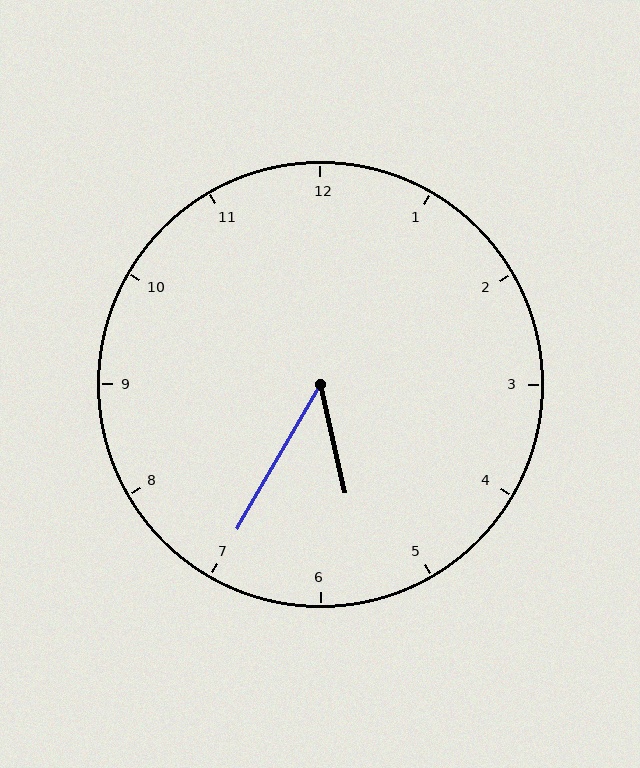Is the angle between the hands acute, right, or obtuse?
It is acute.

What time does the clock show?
5:35.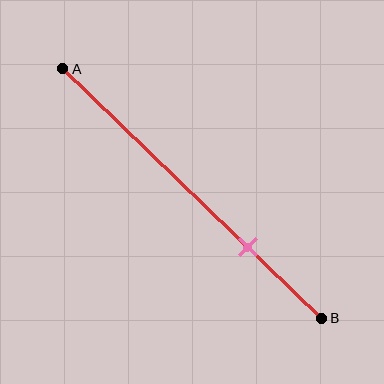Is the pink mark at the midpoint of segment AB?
No, the mark is at about 70% from A, not at the 50% midpoint.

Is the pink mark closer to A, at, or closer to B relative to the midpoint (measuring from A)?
The pink mark is closer to point B than the midpoint of segment AB.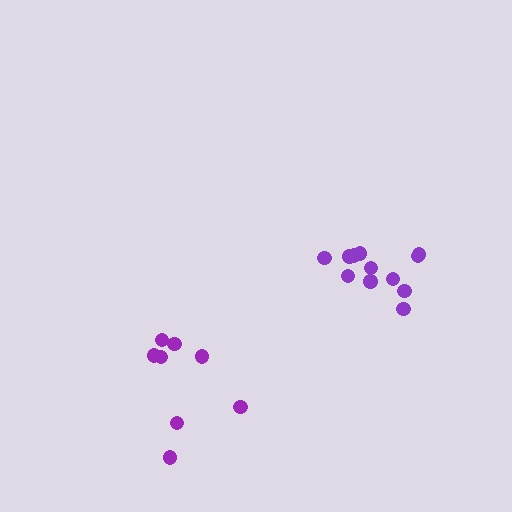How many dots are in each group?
Group 1: 8 dots, Group 2: 12 dots (20 total).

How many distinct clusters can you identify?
There are 2 distinct clusters.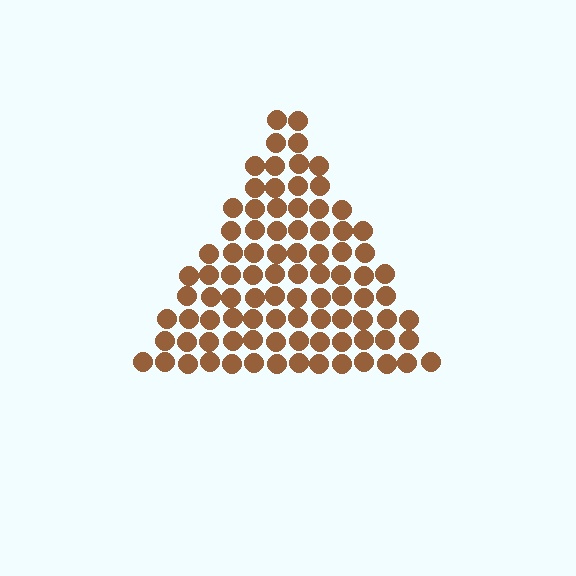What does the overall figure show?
The overall figure shows a triangle.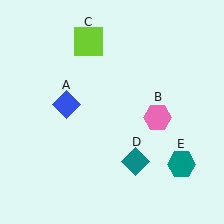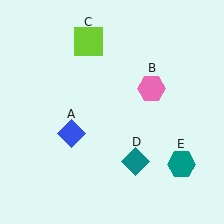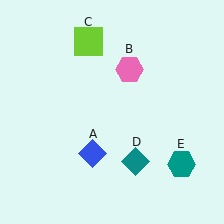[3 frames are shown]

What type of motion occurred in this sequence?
The blue diamond (object A), pink hexagon (object B) rotated counterclockwise around the center of the scene.